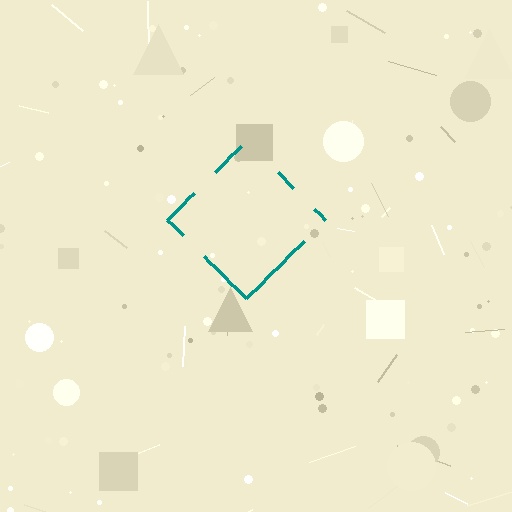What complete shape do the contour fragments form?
The contour fragments form a diamond.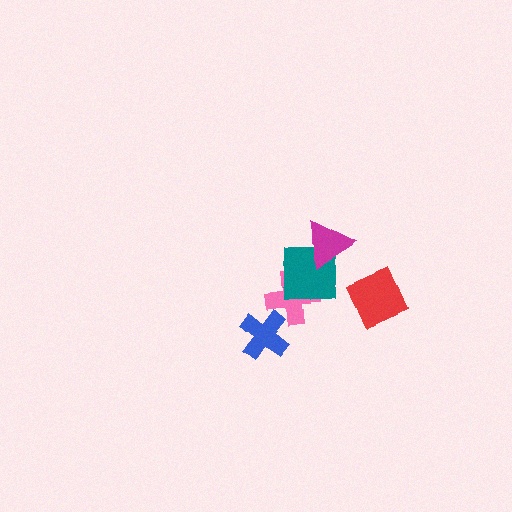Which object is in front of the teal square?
The magenta triangle is in front of the teal square.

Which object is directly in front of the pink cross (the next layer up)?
The teal square is directly in front of the pink cross.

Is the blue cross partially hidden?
No, no other shape covers it.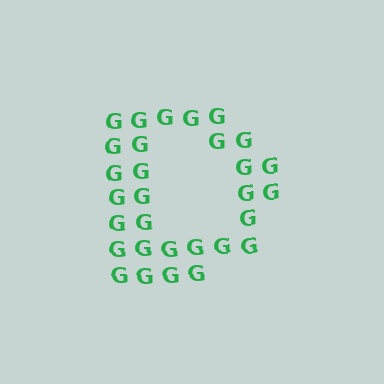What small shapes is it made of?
It is made of small letter G's.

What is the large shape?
The large shape is the letter D.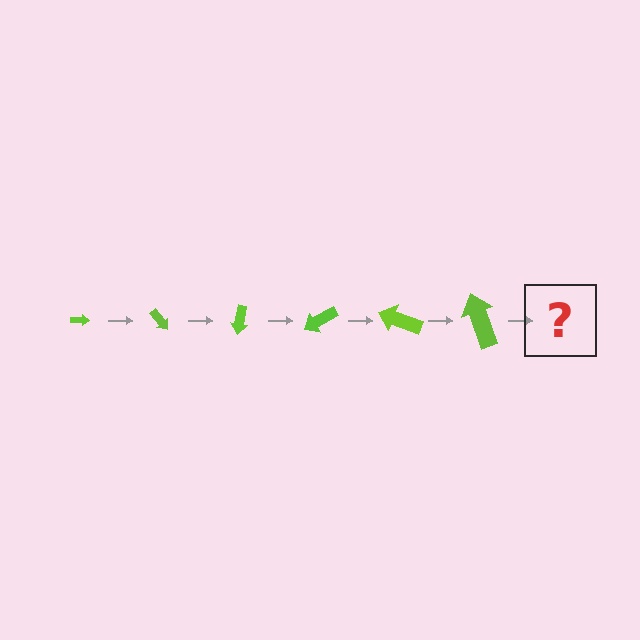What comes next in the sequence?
The next element should be an arrow, larger than the previous one and rotated 300 degrees from the start.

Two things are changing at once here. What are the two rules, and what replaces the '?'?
The two rules are that the arrow grows larger each step and it rotates 50 degrees each step. The '?' should be an arrow, larger than the previous one and rotated 300 degrees from the start.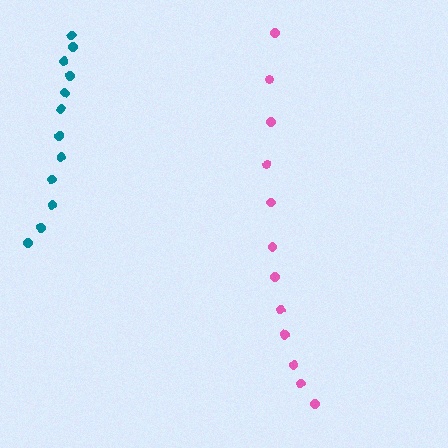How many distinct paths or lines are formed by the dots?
There are 2 distinct paths.